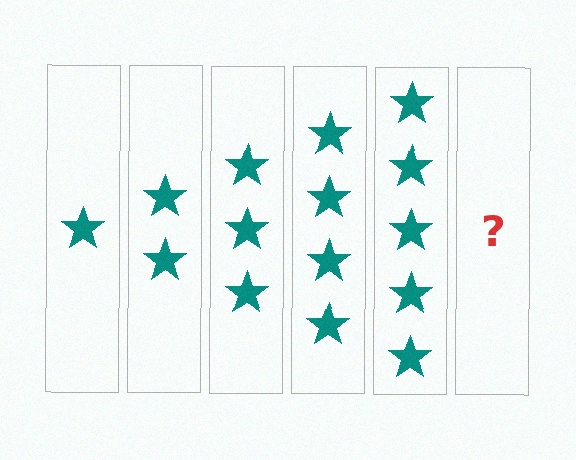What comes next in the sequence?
The next element should be 6 stars.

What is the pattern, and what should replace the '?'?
The pattern is that each step adds one more star. The '?' should be 6 stars.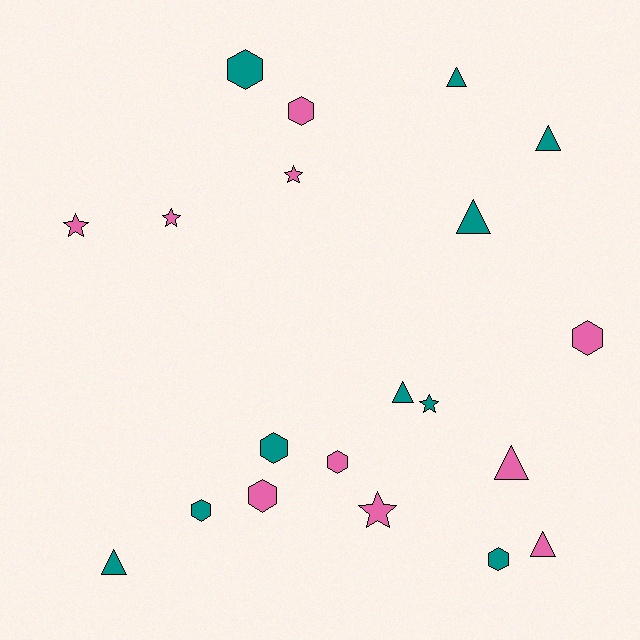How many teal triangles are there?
There are 5 teal triangles.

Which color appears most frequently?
Teal, with 10 objects.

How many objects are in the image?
There are 20 objects.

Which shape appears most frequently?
Hexagon, with 8 objects.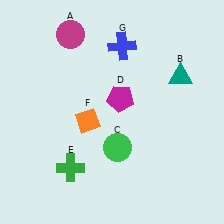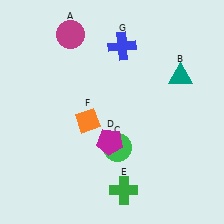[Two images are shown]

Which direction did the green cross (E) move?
The green cross (E) moved right.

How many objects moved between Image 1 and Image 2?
2 objects moved between the two images.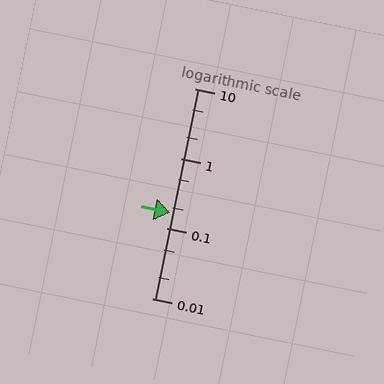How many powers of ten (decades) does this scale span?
The scale spans 3 decades, from 0.01 to 10.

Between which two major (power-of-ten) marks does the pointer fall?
The pointer is between 0.1 and 1.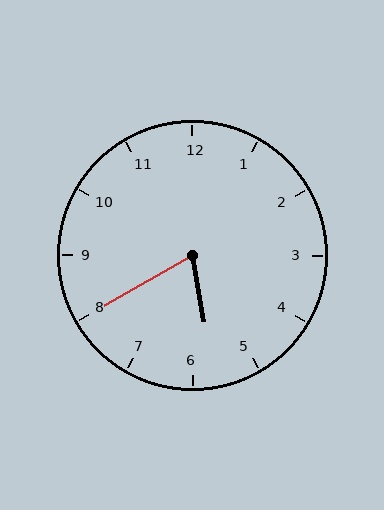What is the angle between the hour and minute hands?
Approximately 70 degrees.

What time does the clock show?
5:40.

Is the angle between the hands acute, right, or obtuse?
It is acute.